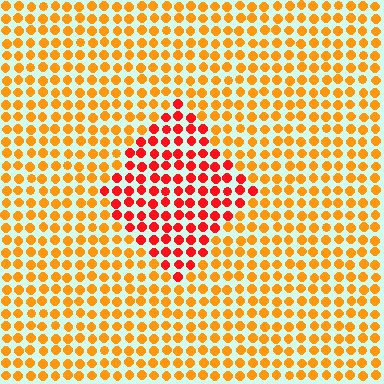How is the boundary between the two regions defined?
The boundary is defined purely by a slight shift in hue (about 37 degrees). Spacing, size, and orientation are identical on both sides.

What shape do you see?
I see a diamond.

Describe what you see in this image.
The image is filled with small orange elements in a uniform arrangement. A diamond-shaped region is visible where the elements are tinted to a slightly different hue, forming a subtle color boundary.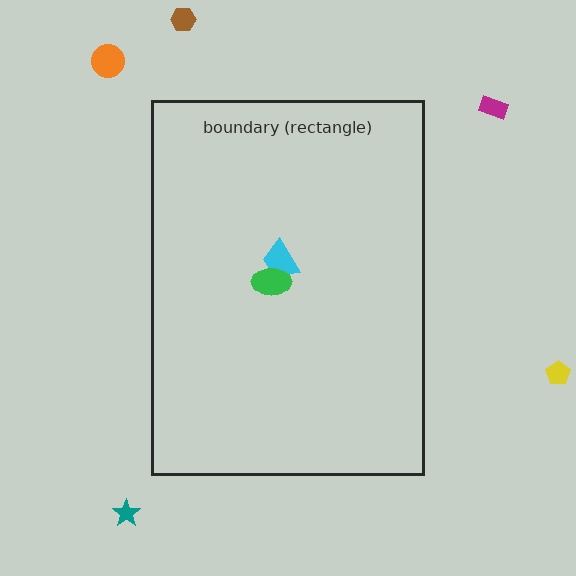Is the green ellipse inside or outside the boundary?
Inside.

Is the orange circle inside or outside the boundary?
Outside.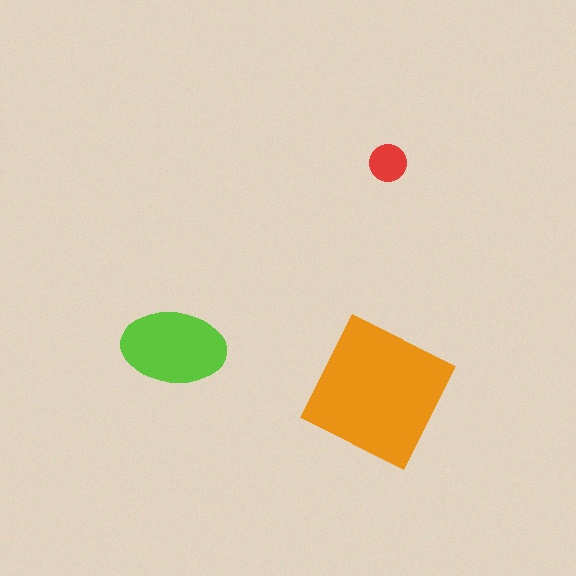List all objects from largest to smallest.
The orange square, the lime ellipse, the red circle.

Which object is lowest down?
The orange square is bottommost.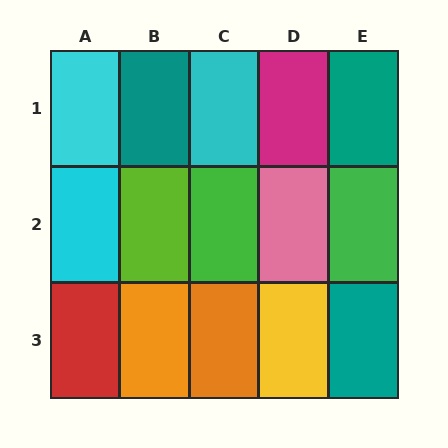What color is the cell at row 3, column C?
Orange.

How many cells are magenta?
1 cell is magenta.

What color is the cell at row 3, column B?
Orange.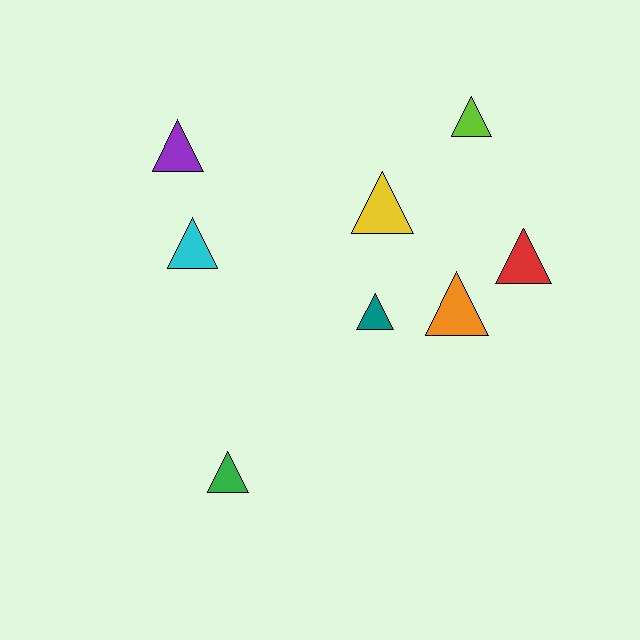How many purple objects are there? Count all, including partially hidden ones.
There is 1 purple object.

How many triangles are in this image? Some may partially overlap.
There are 8 triangles.